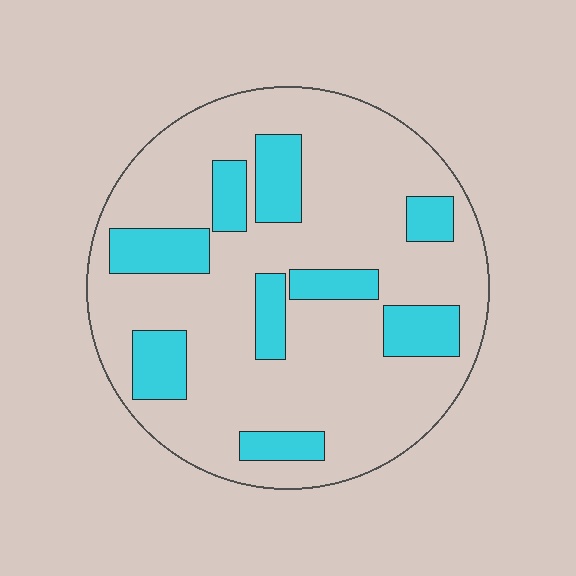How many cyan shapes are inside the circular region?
9.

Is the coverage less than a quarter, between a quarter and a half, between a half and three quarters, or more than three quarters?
Less than a quarter.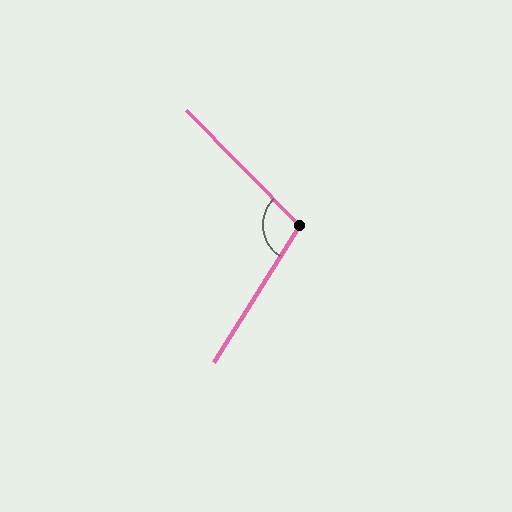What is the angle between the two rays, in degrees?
Approximately 103 degrees.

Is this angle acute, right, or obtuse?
It is obtuse.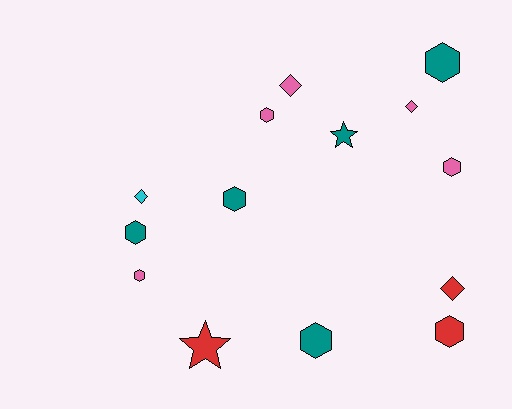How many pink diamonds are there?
There are 2 pink diamonds.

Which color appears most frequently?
Pink, with 5 objects.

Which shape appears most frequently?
Hexagon, with 8 objects.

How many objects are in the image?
There are 14 objects.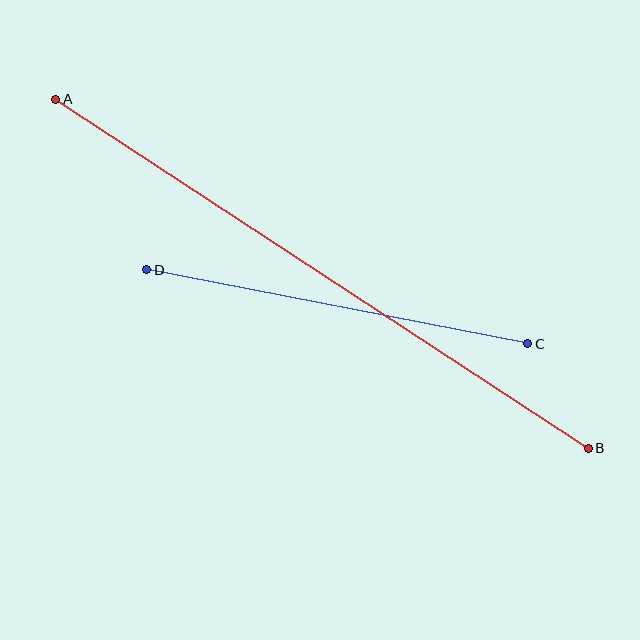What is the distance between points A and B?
The distance is approximately 637 pixels.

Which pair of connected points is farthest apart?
Points A and B are farthest apart.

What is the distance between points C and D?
The distance is approximately 388 pixels.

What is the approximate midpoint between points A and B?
The midpoint is at approximately (322, 274) pixels.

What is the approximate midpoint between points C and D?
The midpoint is at approximately (337, 307) pixels.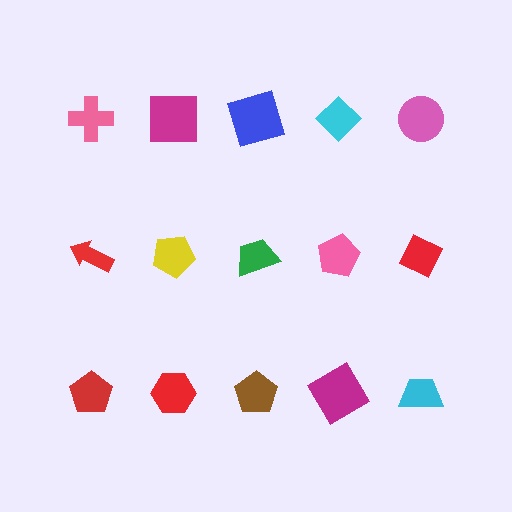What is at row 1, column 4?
A cyan diamond.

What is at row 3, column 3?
A brown pentagon.